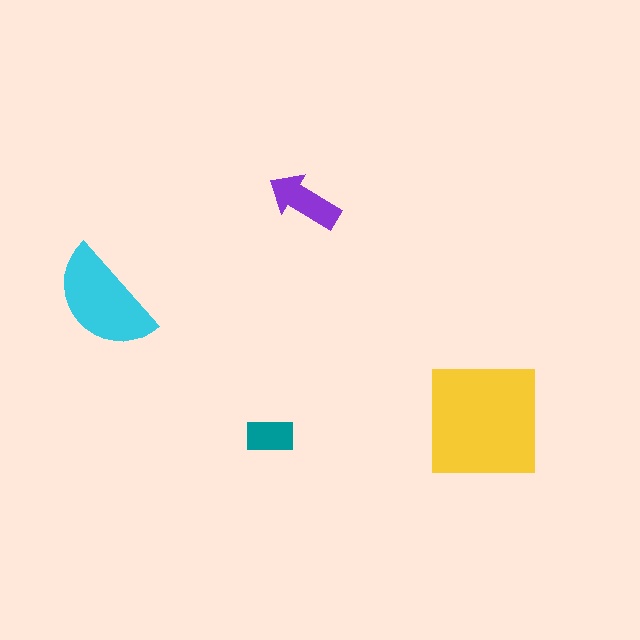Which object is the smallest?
The teal rectangle.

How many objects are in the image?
There are 4 objects in the image.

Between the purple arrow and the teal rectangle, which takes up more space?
The purple arrow.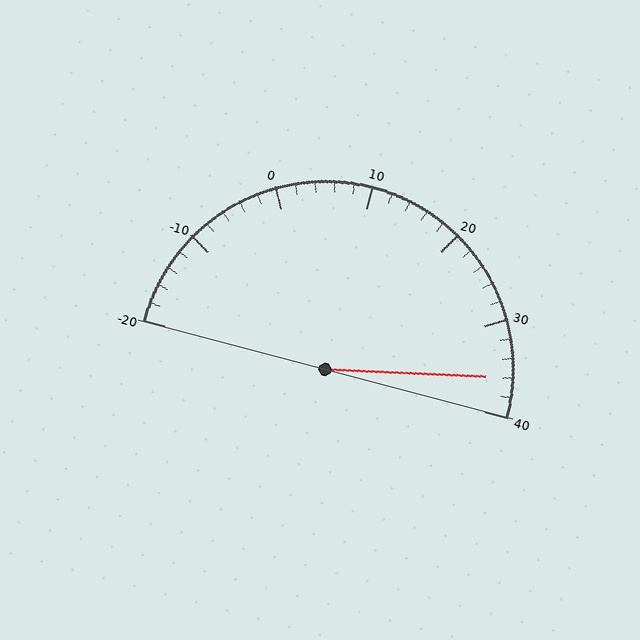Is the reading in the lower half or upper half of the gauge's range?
The reading is in the upper half of the range (-20 to 40).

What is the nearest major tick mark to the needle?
The nearest major tick mark is 40.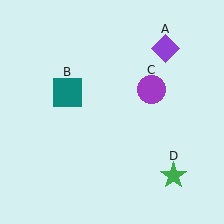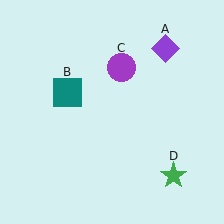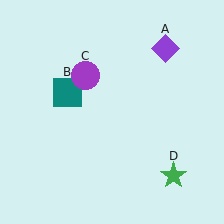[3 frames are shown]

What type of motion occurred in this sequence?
The purple circle (object C) rotated counterclockwise around the center of the scene.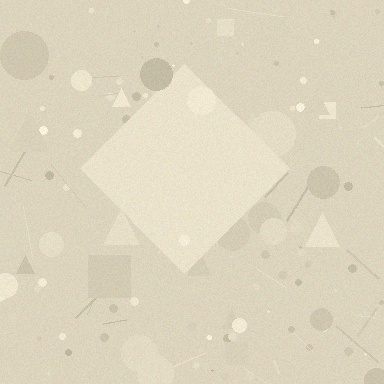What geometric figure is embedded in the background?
A diamond is embedded in the background.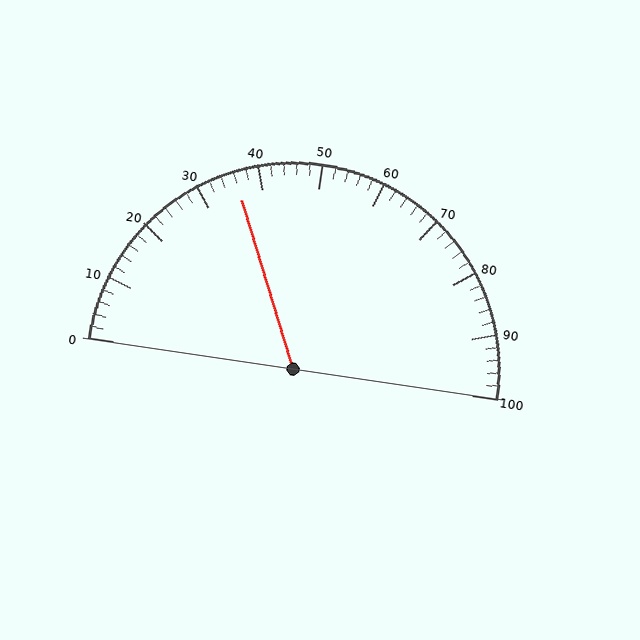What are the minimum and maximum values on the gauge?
The gauge ranges from 0 to 100.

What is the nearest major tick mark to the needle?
The nearest major tick mark is 40.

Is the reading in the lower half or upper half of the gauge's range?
The reading is in the lower half of the range (0 to 100).